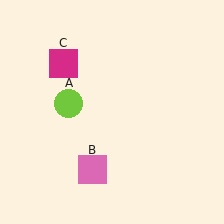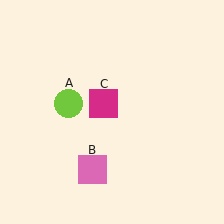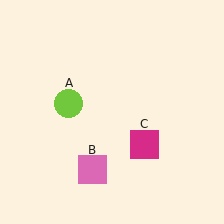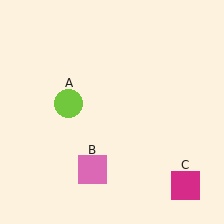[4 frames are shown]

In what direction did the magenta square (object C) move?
The magenta square (object C) moved down and to the right.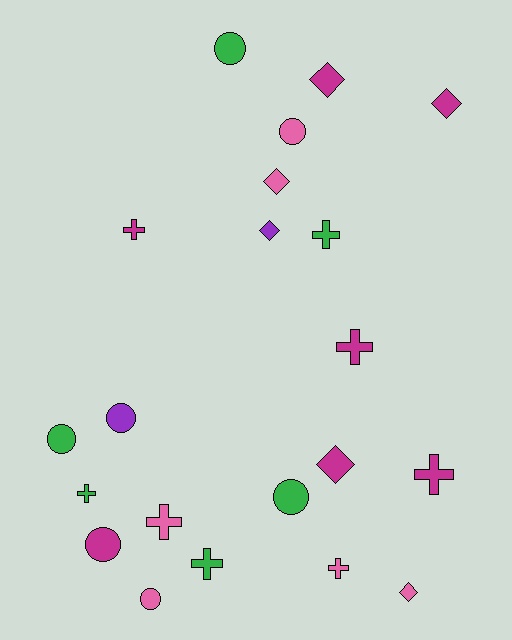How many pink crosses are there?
There are 2 pink crosses.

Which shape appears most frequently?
Cross, with 8 objects.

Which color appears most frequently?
Magenta, with 7 objects.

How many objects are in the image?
There are 21 objects.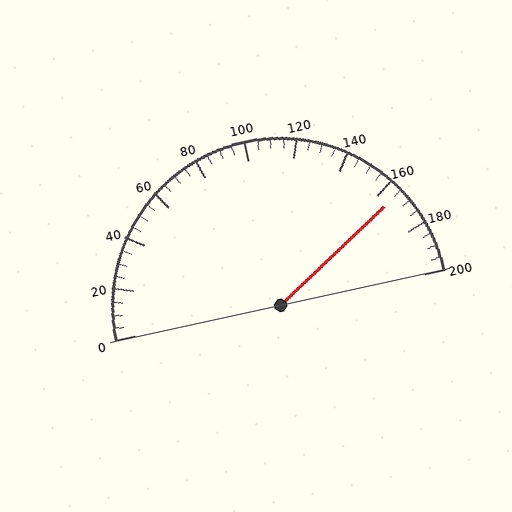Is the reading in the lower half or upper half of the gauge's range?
The reading is in the upper half of the range (0 to 200).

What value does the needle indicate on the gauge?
The needle indicates approximately 165.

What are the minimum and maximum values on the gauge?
The gauge ranges from 0 to 200.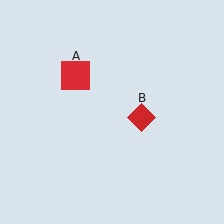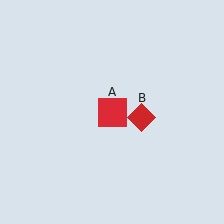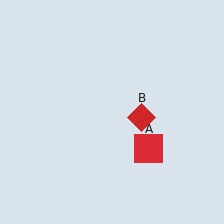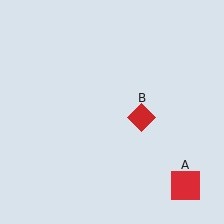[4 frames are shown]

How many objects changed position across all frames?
1 object changed position: red square (object A).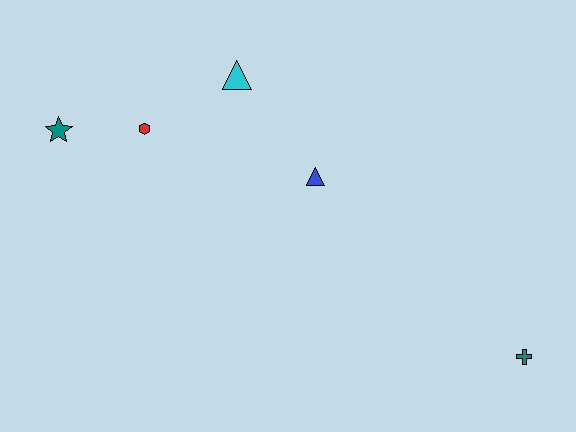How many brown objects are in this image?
There are no brown objects.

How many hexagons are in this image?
There is 1 hexagon.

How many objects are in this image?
There are 5 objects.